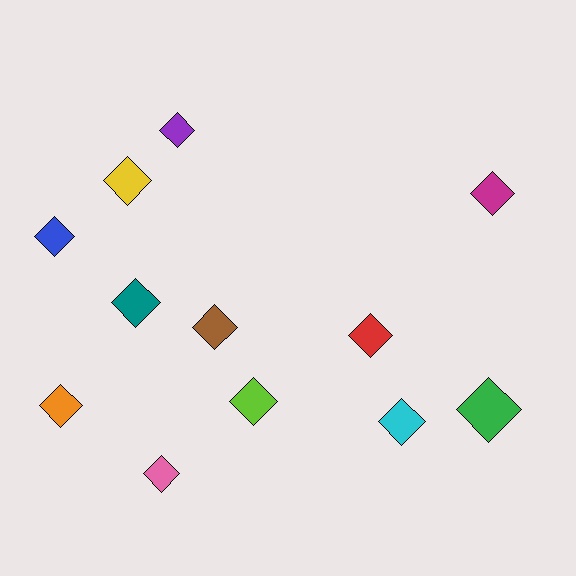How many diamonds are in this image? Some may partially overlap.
There are 12 diamonds.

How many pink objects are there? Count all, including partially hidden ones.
There is 1 pink object.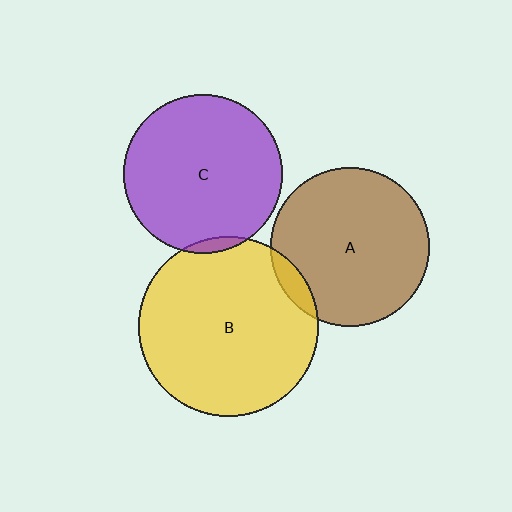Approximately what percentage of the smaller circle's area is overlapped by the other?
Approximately 5%.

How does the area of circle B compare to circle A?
Approximately 1.3 times.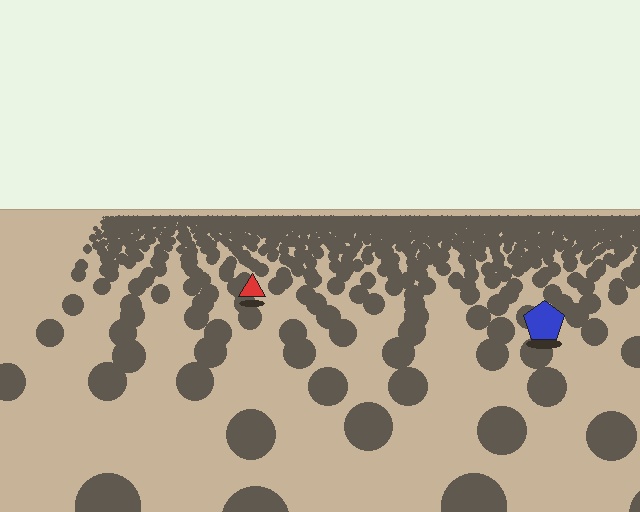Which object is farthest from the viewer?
The red triangle is farthest from the viewer. It appears smaller and the ground texture around it is denser.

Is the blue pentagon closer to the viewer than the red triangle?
Yes. The blue pentagon is closer — you can tell from the texture gradient: the ground texture is coarser near it.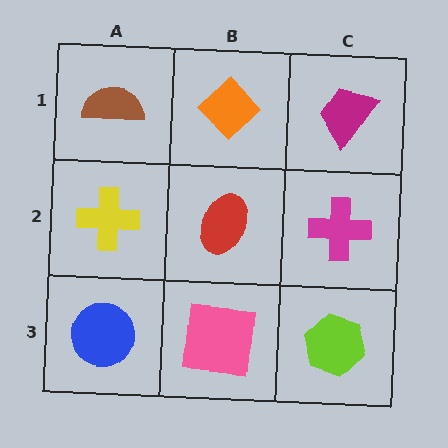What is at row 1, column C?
A magenta trapezoid.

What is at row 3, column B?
A pink square.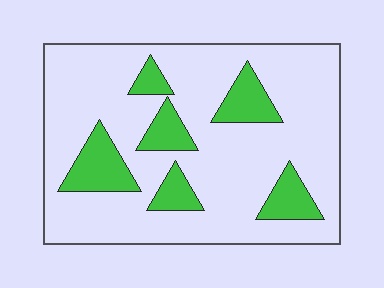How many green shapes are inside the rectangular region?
6.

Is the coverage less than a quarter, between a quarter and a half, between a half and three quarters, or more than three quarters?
Less than a quarter.